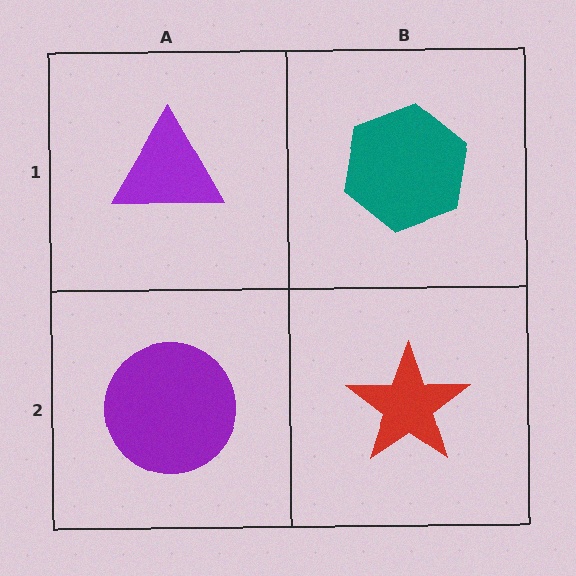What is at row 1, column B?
A teal hexagon.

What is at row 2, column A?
A purple circle.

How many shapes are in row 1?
2 shapes.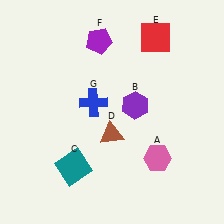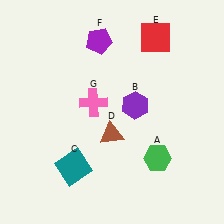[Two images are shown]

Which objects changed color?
A changed from pink to green. G changed from blue to pink.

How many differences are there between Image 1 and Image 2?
There are 2 differences between the two images.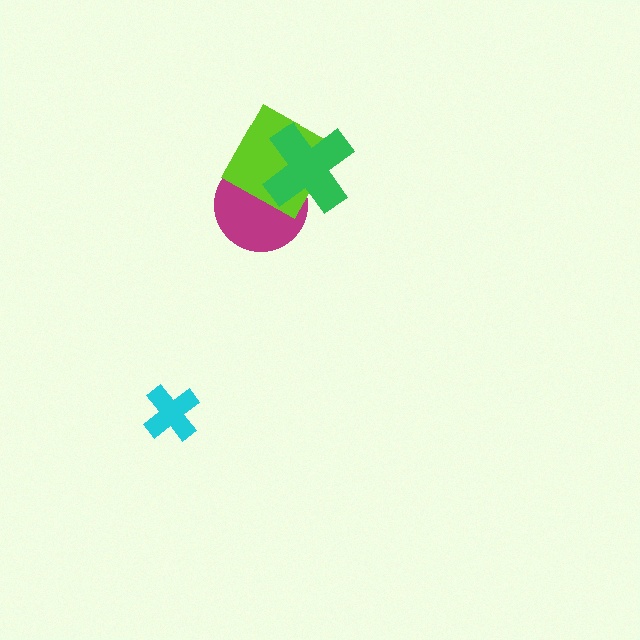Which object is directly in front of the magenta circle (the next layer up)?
The lime square is directly in front of the magenta circle.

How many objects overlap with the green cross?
2 objects overlap with the green cross.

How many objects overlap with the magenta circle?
2 objects overlap with the magenta circle.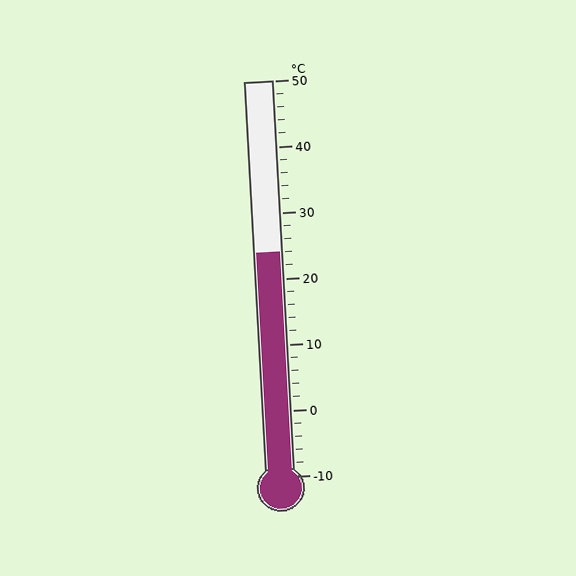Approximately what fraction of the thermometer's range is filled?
The thermometer is filled to approximately 55% of its range.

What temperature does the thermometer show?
The thermometer shows approximately 24°C.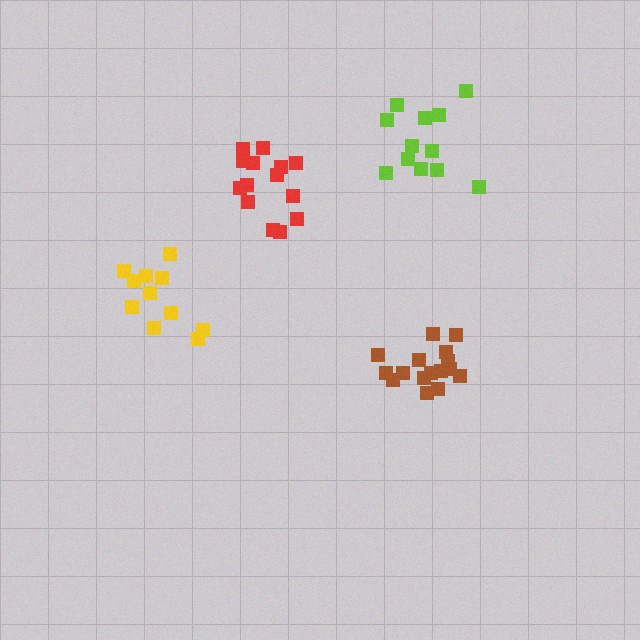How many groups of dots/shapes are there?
There are 4 groups.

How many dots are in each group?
Group 1: 16 dots, Group 2: 14 dots, Group 3: 12 dots, Group 4: 11 dots (53 total).